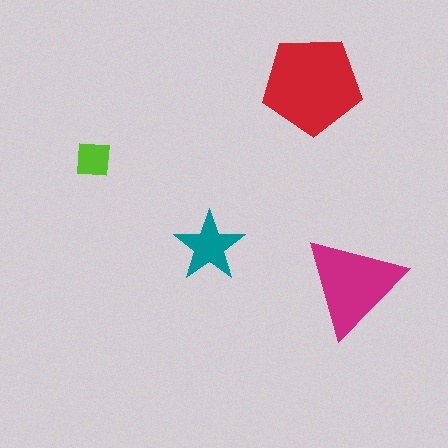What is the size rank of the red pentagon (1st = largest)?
1st.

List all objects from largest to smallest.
The red pentagon, the magenta triangle, the teal star, the lime square.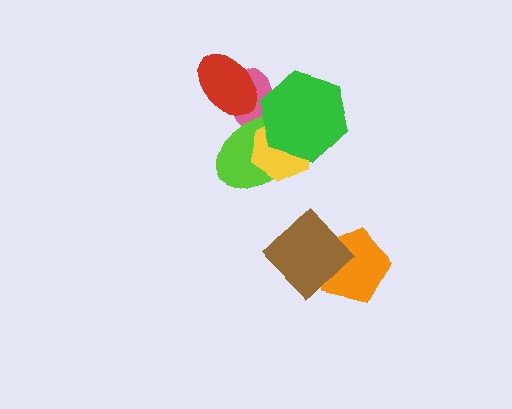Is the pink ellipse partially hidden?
Yes, it is partially covered by another shape.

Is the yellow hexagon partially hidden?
Yes, it is partially covered by another shape.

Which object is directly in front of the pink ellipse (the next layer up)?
The lime ellipse is directly in front of the pink ellipse.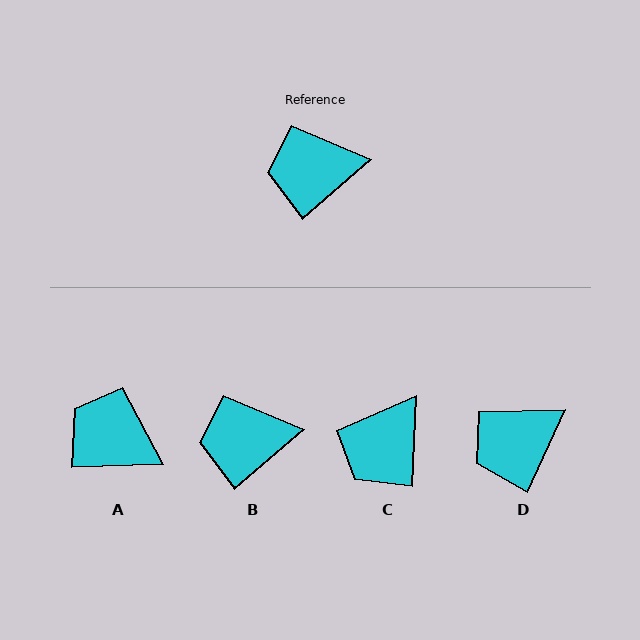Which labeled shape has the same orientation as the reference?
B.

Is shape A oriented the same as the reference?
No, it is off by about 39 degrees.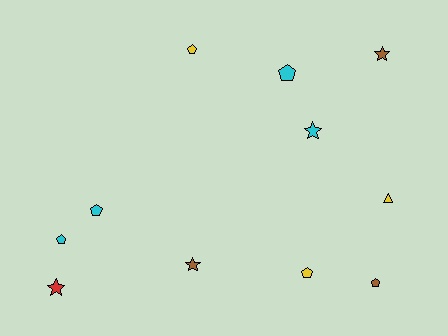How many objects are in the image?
There are 11 objects.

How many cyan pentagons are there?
There are 3 cyan pentagons.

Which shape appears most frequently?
Pentagon, with 6 objects.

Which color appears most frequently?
Cyan, with 4 objects.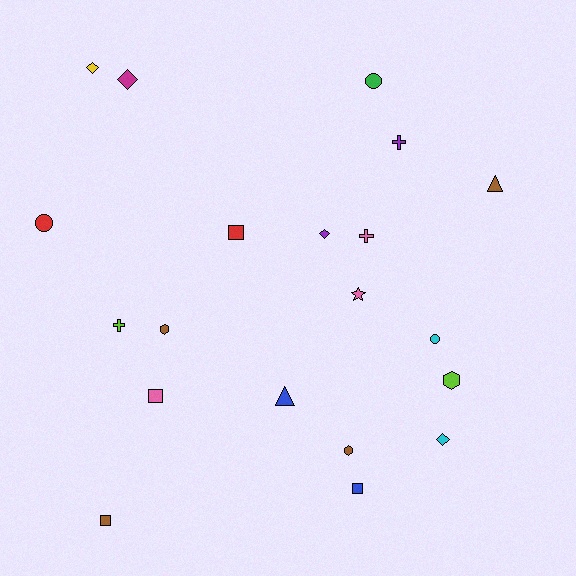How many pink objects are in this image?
There are 3 pink objects.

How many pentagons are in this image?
There are no pentagons.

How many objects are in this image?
There are 20 objects.